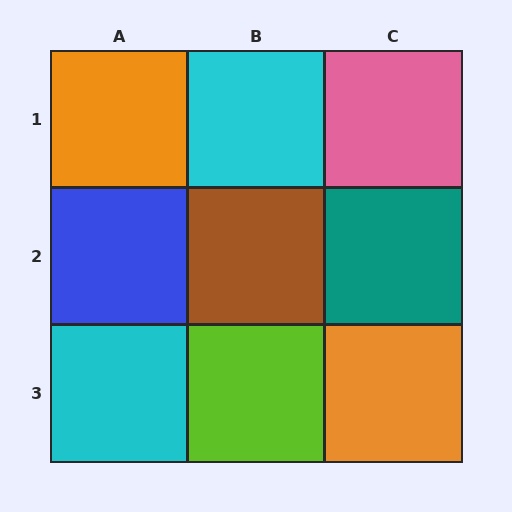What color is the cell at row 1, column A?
Orange.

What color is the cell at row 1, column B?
Cyan.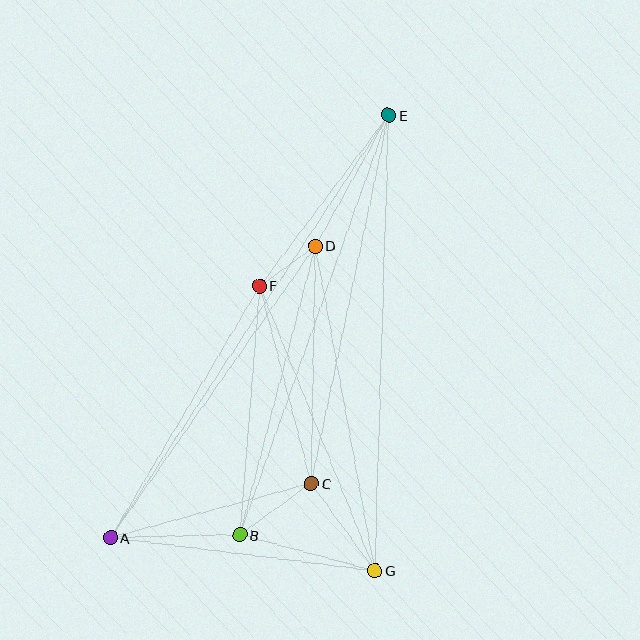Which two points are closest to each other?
Points D and F are closest to each other.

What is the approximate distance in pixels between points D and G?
The distance between D and G is approximately 330 pixels.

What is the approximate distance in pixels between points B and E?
The distance between B and E is approximately 445 pixels.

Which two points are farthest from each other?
Points A and E are farthest from each other.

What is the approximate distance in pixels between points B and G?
The distance between B and G is approximately 140 pixels.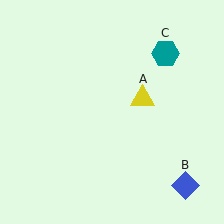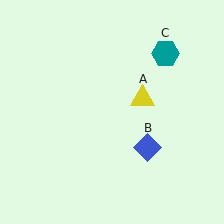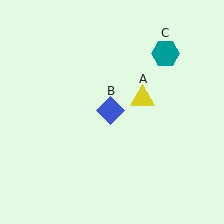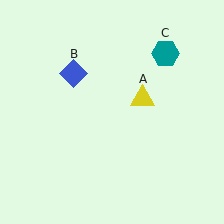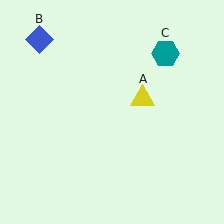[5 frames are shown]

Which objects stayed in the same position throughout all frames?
Yellow triangle (object A) and teal hexagon (object C) remained stationary.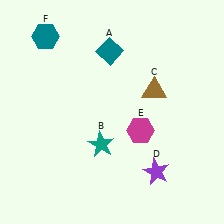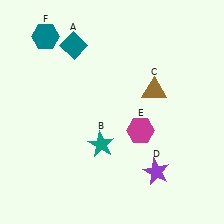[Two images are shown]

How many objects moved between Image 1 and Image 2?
1 object moved between the two images.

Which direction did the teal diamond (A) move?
The teal diamond (A) moved left.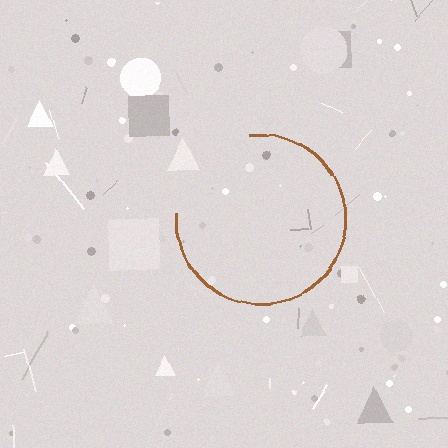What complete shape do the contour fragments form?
The contour fragments form a circle.